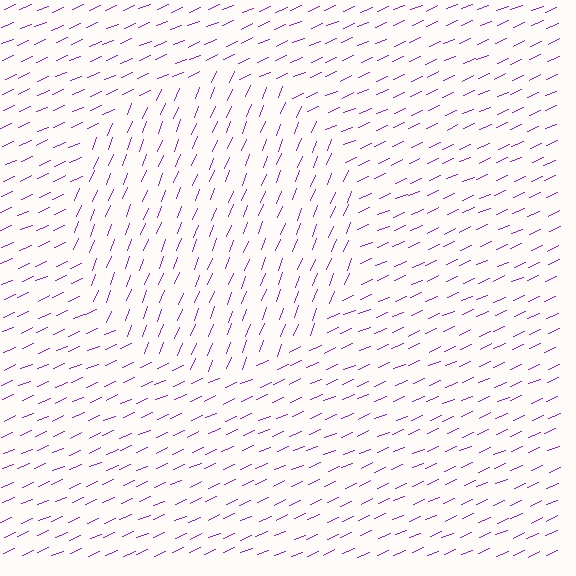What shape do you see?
I see a circle.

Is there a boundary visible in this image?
Yes, there is a texture boundary formed by a change in line orientation.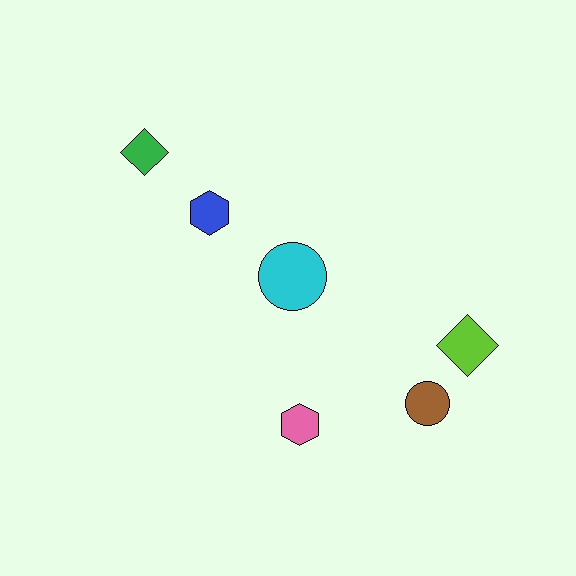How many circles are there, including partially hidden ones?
There are 2 circles.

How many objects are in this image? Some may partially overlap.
There are 6 objects.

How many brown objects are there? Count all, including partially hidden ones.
There is 1 brown object.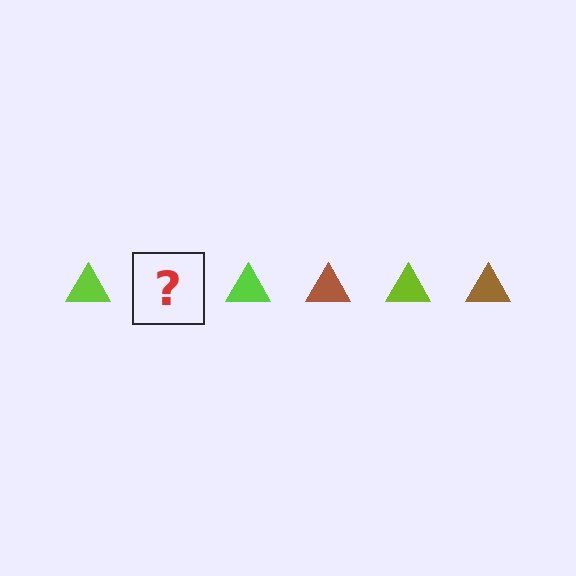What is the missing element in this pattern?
The missing element is a brown triangle.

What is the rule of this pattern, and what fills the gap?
The rule is that the pattern cycles through lime, brown triangles. The gap should be filled with a brown triangle.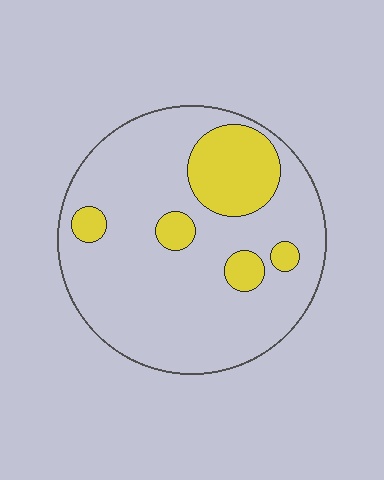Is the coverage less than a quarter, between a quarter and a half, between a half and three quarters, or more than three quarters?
Less than a quarter.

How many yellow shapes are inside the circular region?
5.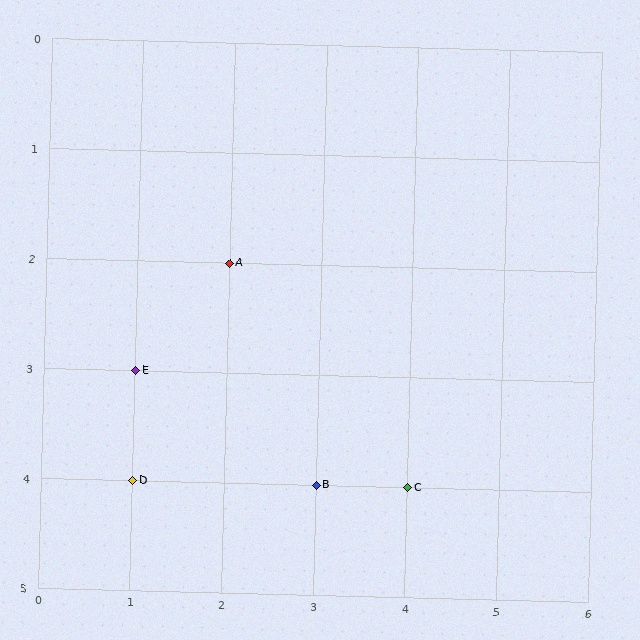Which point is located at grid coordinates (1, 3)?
Point E is at (1, 3).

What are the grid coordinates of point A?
Point A is at grid coordinates (2, 2).